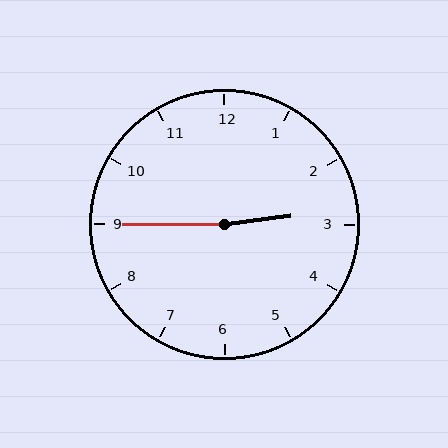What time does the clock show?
2:45.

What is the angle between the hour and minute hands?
Approximately 172 degrees.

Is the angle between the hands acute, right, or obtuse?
It is obtuse.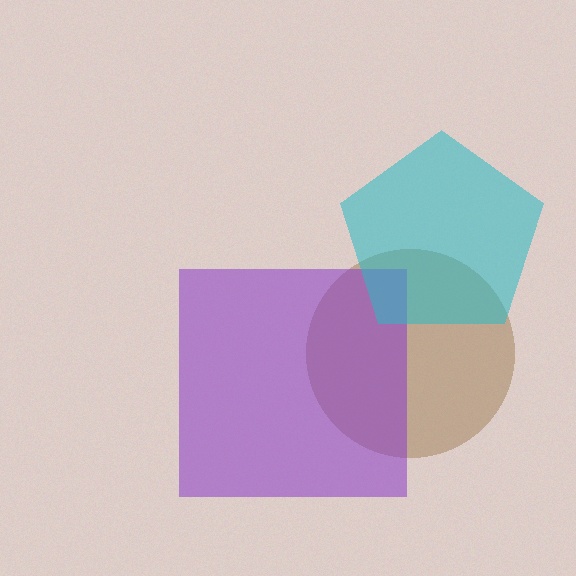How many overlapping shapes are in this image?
There are 3 overlapping shapes in the image.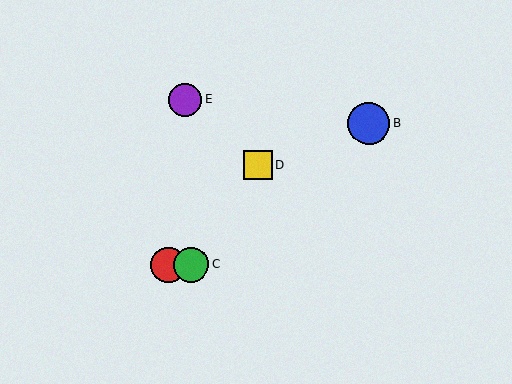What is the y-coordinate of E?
Object E is at y≈100.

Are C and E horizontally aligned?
No, C is at y≈264 and E is at y≈100.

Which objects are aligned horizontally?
Objects A, C are aligned horizontally.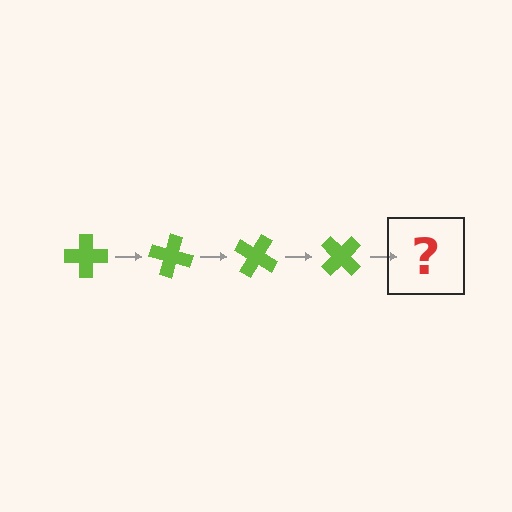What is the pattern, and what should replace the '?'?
The pattern is that the cross rotates 15 degrees each step. The '?' should be a lime cross rotated 60 degrees.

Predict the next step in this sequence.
The next step is a lime cross rotated 60 degrees.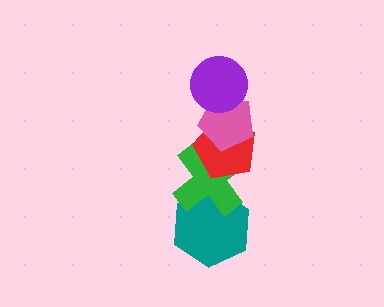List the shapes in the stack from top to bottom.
From top to bottom: the purple circle, the pink pentagon, the red pentagon, the green cross, the teal hexagon.